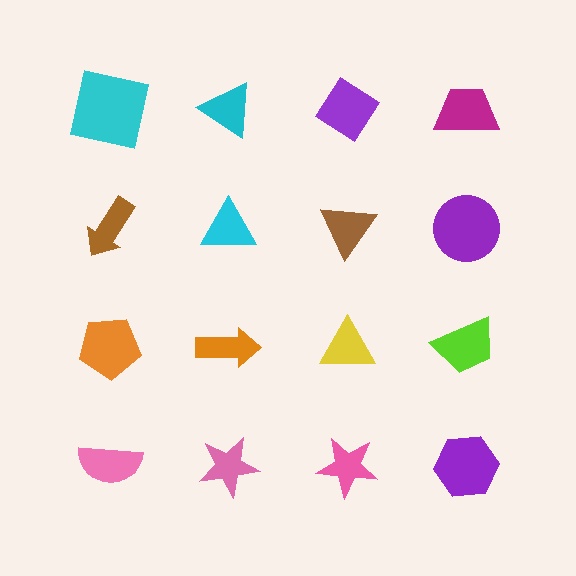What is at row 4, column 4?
A purple hexagon.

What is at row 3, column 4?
A lime trapezoid.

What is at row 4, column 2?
A pink star.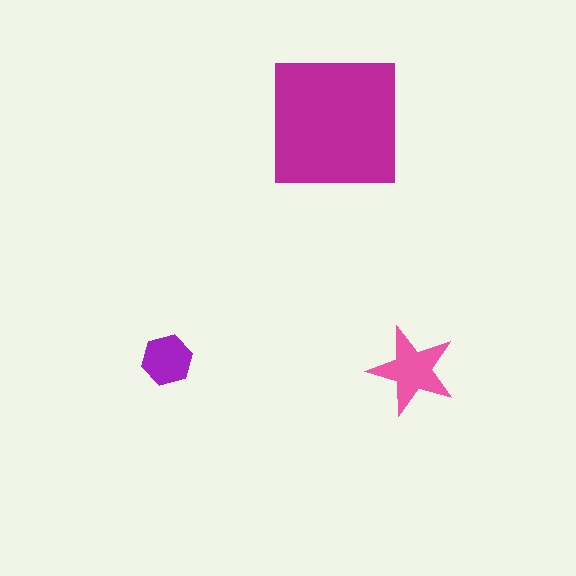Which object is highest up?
The magenta square is topmost.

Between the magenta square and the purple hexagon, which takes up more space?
The magenta square.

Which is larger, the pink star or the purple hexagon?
The pink star.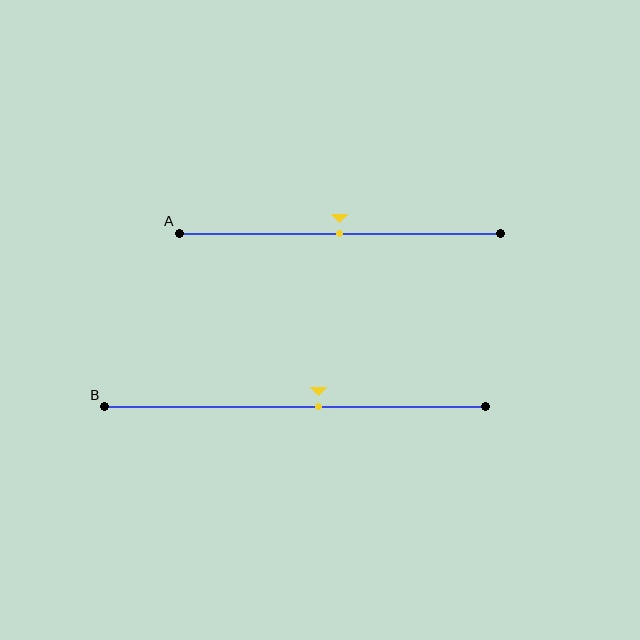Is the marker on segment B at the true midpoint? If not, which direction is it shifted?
No, the marker on segment B is shifted to the right by about 6% of the segment length.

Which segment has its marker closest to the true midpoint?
Segment A has its marker closest to the true midpoint.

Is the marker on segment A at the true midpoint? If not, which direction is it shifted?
Yes, the marker on segment A is at the true midpoint.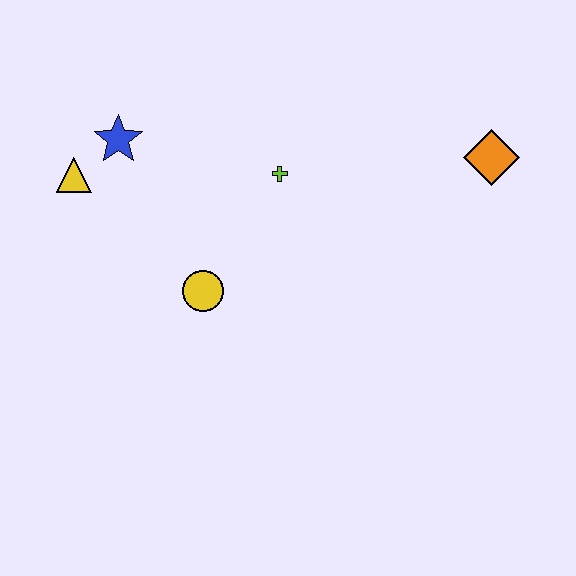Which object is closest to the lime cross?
The yellow circle is closest to the lime cross.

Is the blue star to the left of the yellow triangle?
No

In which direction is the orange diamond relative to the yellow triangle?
The orange diamond is to the right of the yellow triangle.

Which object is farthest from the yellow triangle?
The orange diamond is farthest from the yellow triangle.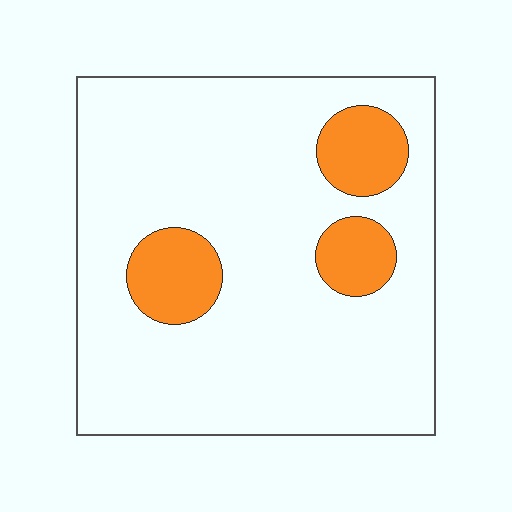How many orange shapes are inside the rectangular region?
3.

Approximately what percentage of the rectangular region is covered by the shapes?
Approximately 15%.